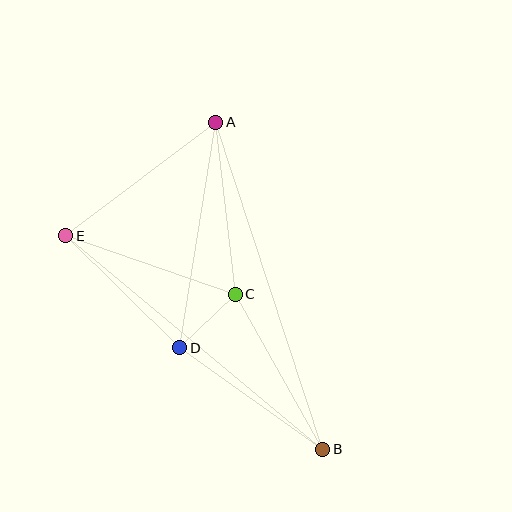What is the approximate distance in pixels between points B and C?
The distance between B and C is approximately 178 pixels.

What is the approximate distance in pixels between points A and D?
The distance between A and D is approximately 228 pixels.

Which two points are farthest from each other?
Points A and B are farthest from each other.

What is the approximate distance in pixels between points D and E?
The distance between D and E is approximately 160 pixels.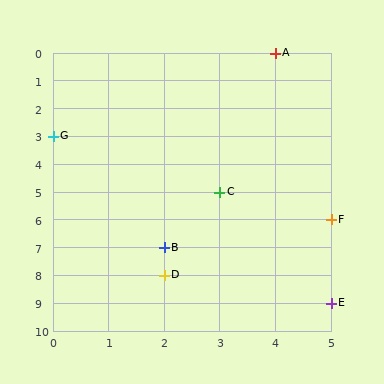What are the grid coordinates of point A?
Point A is at grid coordinates (4, 0).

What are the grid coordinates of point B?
Point B is at grid coordinates (2, 7).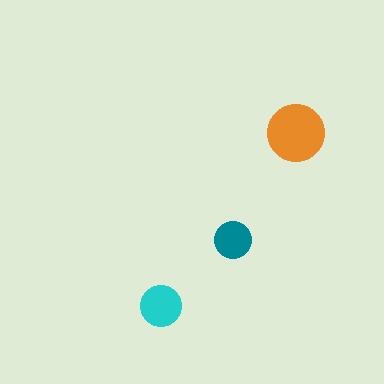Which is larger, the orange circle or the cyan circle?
The orange one.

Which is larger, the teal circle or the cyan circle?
The cyan one.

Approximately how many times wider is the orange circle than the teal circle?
About 1.5 times wider.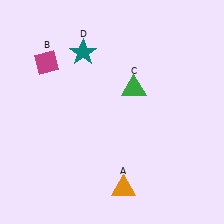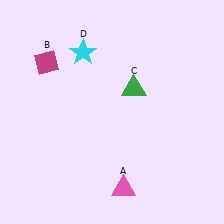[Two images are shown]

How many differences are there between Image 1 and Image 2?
There are 2 differences between the two images.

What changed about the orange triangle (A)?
In Image 1, A is orange. In Image 2, it changed to pink.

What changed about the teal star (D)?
In Image 1, D is teal. In Image 2, it changed to cyan.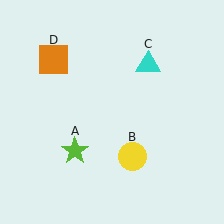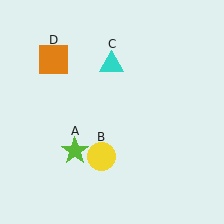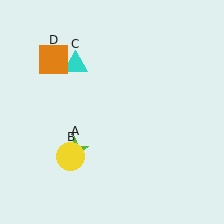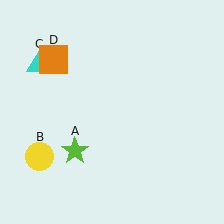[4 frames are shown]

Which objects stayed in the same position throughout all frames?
Lime star (object A) and orange square (object D) remained stationary.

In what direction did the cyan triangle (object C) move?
The cyan triangle (object C) moved left.